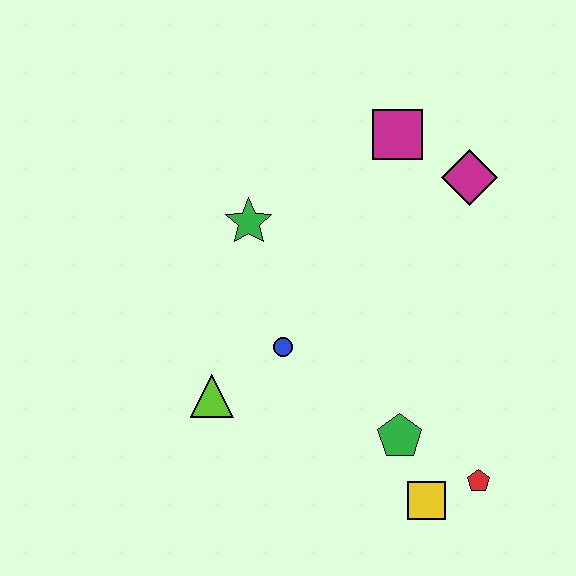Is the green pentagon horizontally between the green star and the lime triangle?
No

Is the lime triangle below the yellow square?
No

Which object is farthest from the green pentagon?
The magenta square is farthest from the green pentagon.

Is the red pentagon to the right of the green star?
Yes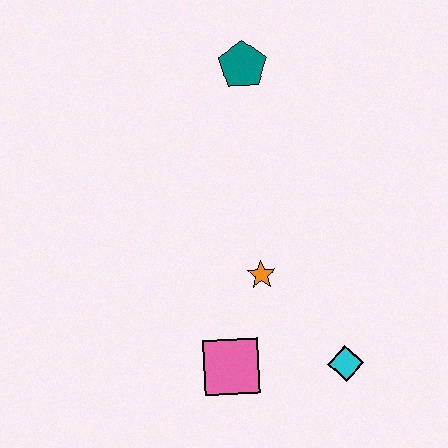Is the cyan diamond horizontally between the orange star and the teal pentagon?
No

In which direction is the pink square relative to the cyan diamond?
The pink square is to the left of the cyan diamond.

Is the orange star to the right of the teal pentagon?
Yes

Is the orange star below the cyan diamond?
No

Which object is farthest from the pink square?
The teal pentagon is farthest from the pink square.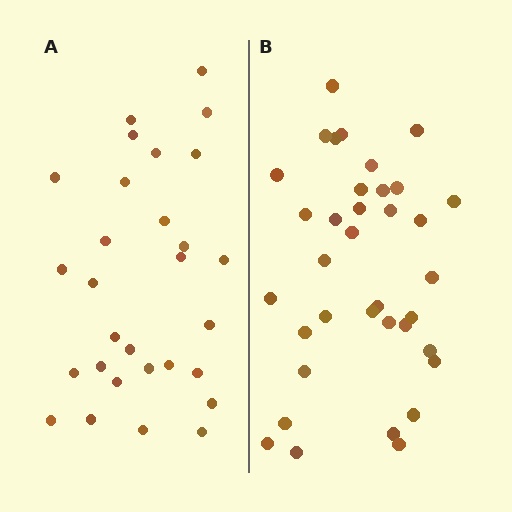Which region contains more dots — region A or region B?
Region B (the right region) has more dots.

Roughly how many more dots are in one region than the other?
Region B has roughly 8 or so more dots than region A.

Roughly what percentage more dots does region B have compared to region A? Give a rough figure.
About 25% more.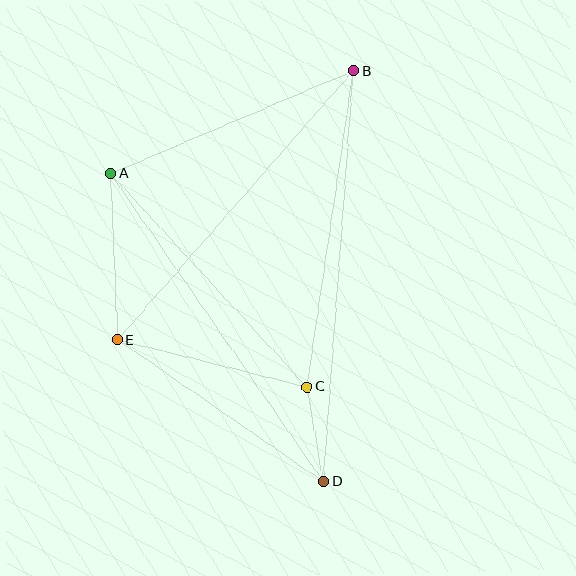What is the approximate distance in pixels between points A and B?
The distance between A and B is approximately 264 pixels.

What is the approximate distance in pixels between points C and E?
The distance between C and E is approximately 196 pixels.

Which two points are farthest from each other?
Points B and D are farthest from each other.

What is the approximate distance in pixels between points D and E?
The distance between D and E is approximately 250 pixels.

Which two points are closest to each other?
Points C and D are closest to each other.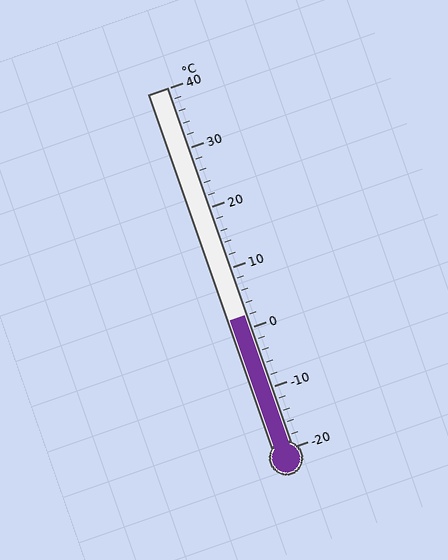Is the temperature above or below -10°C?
The temperature is above -10°C.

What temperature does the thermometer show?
The thermometer shows approximately 2°C.